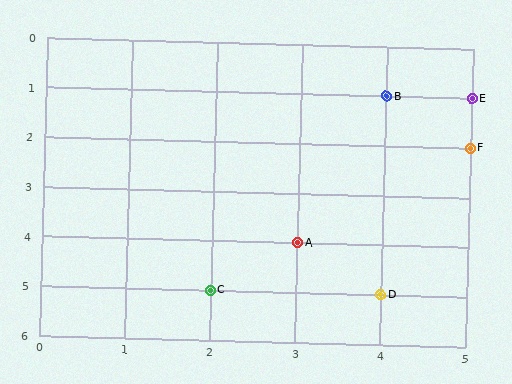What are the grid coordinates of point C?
Point C is at grid coordinates (2, 5).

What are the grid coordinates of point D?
Point D is at grid coordinates (4, 5).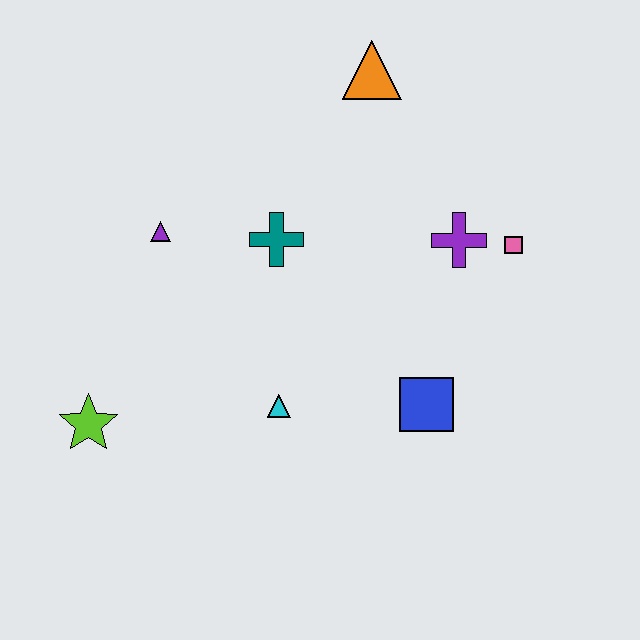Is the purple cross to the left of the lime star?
No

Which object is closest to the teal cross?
The purple triangle is closest to the teal cross.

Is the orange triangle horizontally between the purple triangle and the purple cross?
Yes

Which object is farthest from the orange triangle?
The lime star is farthest from the orange triangle.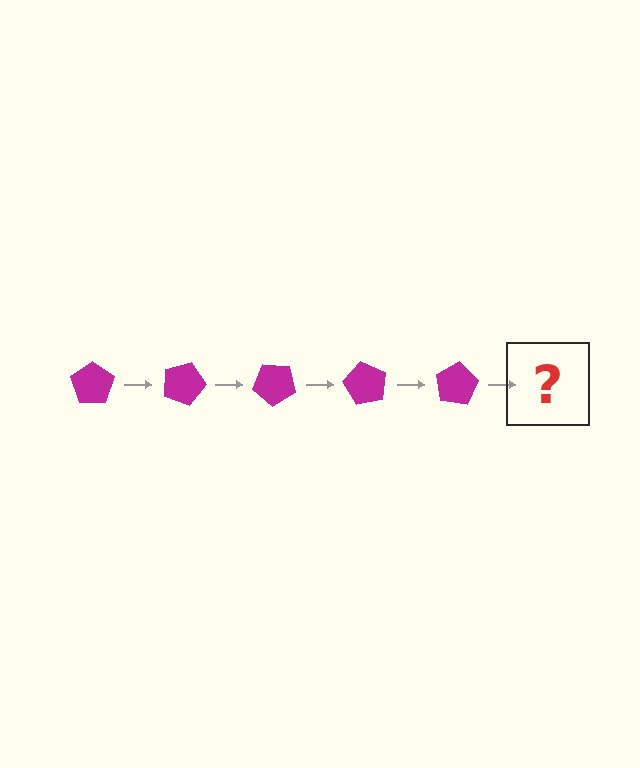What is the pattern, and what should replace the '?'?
The pattern is that the pentagon rotates 20 degrees each step. The '?' should be a magenta pentagon rotated 100 degrees.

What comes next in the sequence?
The next element should be a magenta pentagon rotated 100 degrees.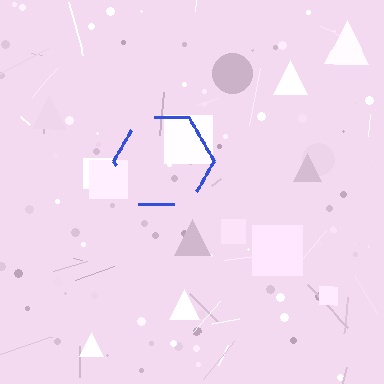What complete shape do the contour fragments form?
The contour fragments form a hexagon.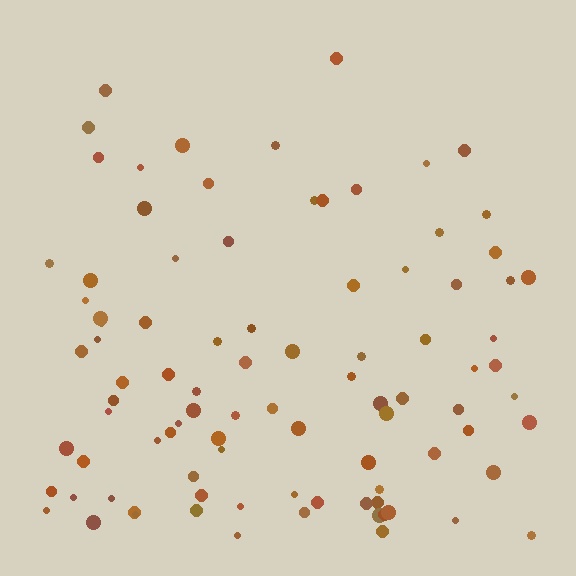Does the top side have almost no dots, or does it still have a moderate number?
Still a moderate number, just noticeably fewer than the bottom.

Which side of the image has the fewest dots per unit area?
The top.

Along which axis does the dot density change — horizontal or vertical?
Vertical.